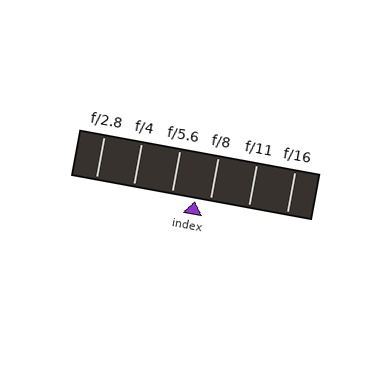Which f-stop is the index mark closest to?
The index mark is closest to f/8.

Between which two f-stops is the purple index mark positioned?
The index mark is between f/5.6 and f/8.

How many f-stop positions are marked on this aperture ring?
There are 6 f-stop positions marked.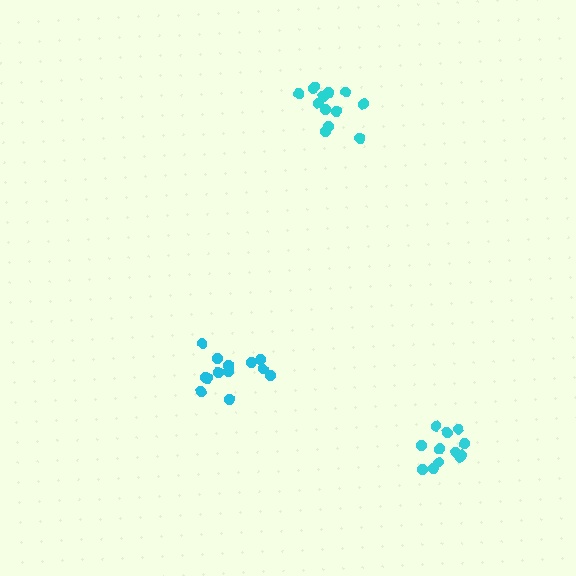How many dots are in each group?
Group 1: 13 dots, Group 2: 13 dots, Group 3: 12 dots (38 total).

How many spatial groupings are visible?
There are 3 spatial groupings.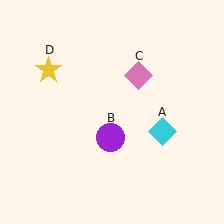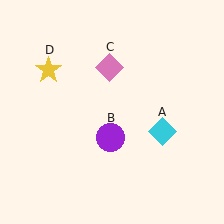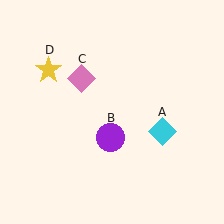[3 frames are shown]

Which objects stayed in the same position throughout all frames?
Cyan diamond (object A) and purple circle (object B) and yellow star (object D) remained stationary.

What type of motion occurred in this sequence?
The pink diamond (object C) rotated counterclockwise around the center of the scene.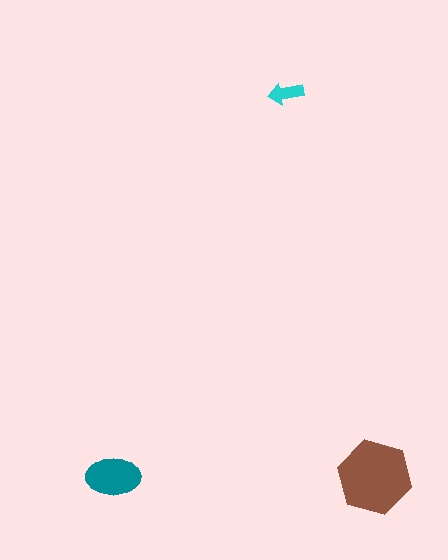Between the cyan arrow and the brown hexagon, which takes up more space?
The brown hexagon.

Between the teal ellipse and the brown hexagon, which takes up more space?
The brown hexagon.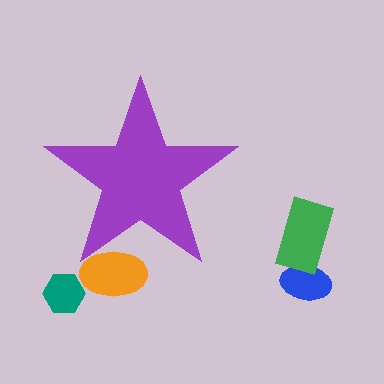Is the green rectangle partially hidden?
No, the green rectangle is fully visible.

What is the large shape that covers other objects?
A purple star.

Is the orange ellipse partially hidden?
Yes, the orange ellipse is partially hidden behind the purple star.